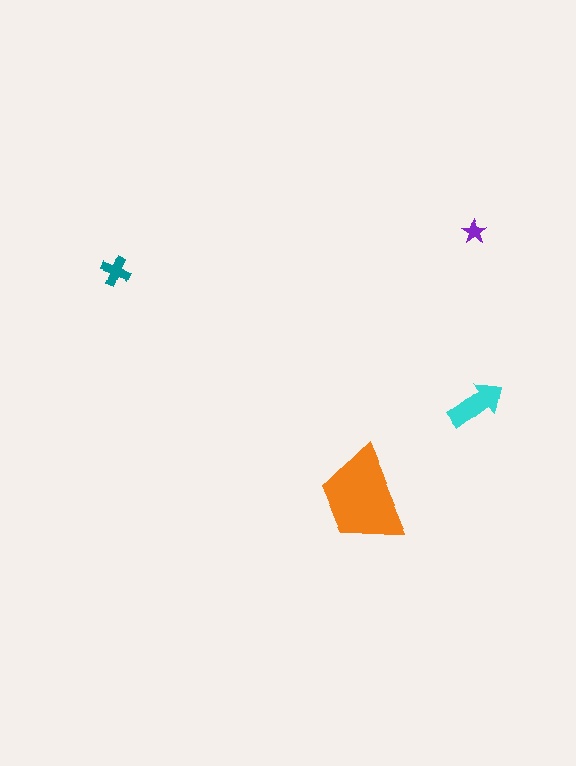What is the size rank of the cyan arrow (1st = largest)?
2nd.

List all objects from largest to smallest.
The orange trapezoid, the cyan arrow, the teal cross, the purple star.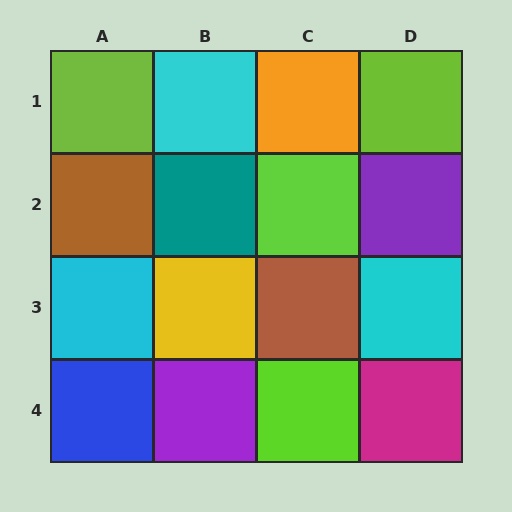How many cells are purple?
2 cells are purple.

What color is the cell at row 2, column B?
Teal.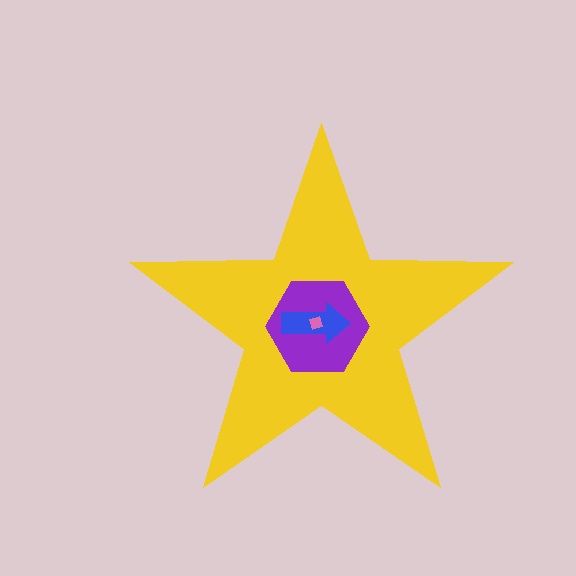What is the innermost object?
The pink diamond.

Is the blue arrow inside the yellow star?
Yes.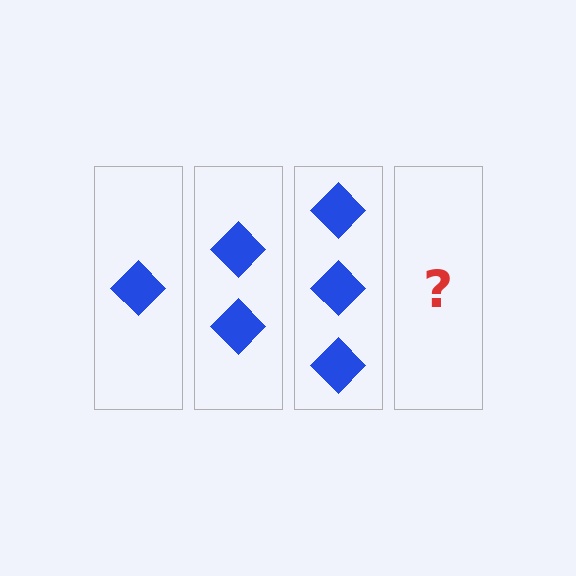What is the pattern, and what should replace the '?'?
The pattern is that each step adds one more diamond. The '?' should be 4 diamonds.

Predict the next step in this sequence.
The next step is 4 diamonds.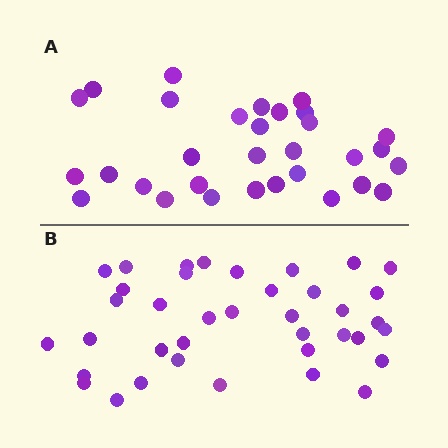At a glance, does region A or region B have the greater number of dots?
Region B (the bottom region) has more dots.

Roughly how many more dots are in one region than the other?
Region B has roughly 8 or so more dots than region A.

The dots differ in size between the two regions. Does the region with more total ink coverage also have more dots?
No. Region A has more total ink coverage because its dots are larger, but region B actually contains more individual dots. Total area can be misleading — the number of items is what matters here.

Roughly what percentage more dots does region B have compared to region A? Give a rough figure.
About 25% more.